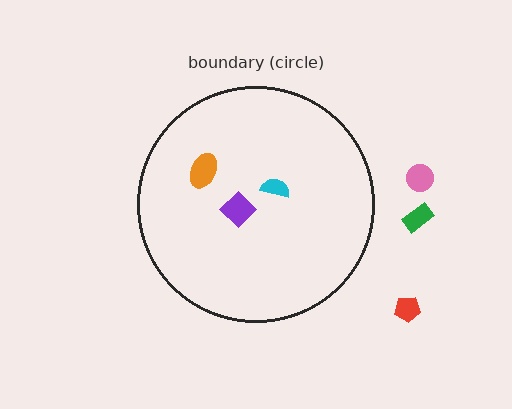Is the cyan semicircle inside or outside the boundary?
Inside.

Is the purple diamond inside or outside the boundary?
Inside.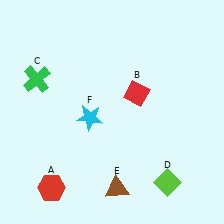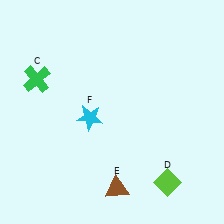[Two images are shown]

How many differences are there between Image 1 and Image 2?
There are 2 differences between the two images.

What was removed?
The red diamond (B), the red hexagon (A) were removed in Image 2.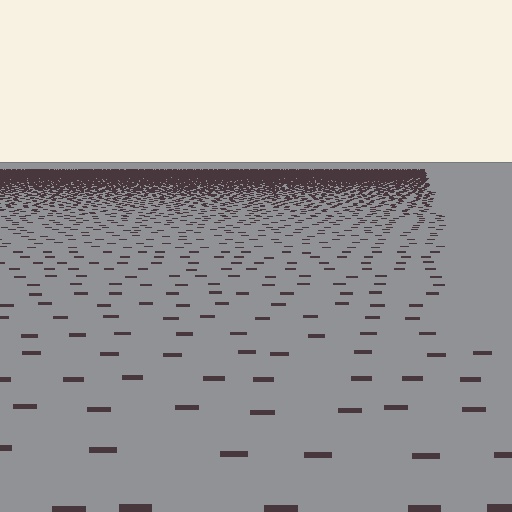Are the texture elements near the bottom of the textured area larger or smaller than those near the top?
Larger. Near the bottom, elements are closer to the viewer and appear at a bigger on-screen size.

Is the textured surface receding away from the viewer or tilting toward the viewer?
The surface is receding away from the viewer. Texture elements get smaller and denser toward the top.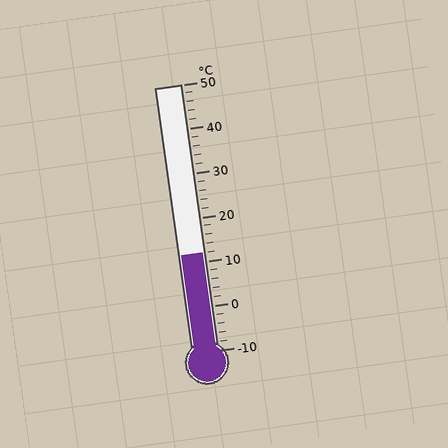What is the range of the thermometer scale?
The thermometer scale ranges from -10°C to 50°C.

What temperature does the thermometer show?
The thermometer shows approximately 12°C.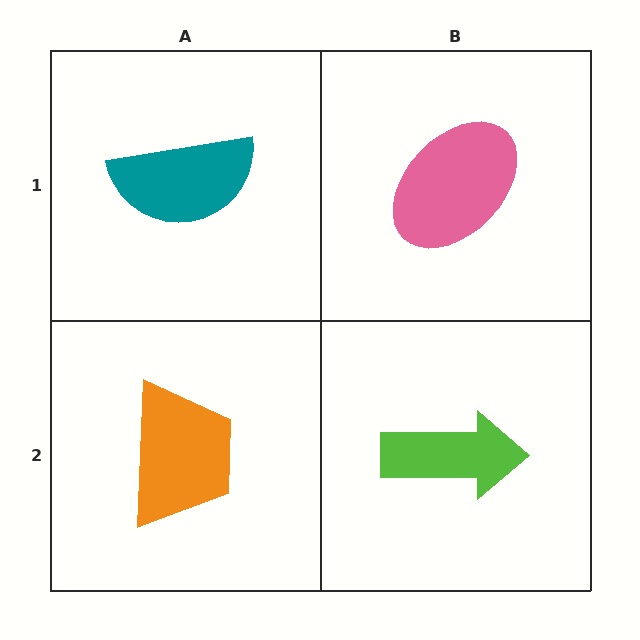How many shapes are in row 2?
2 shapes.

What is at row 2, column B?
A lime arrow.